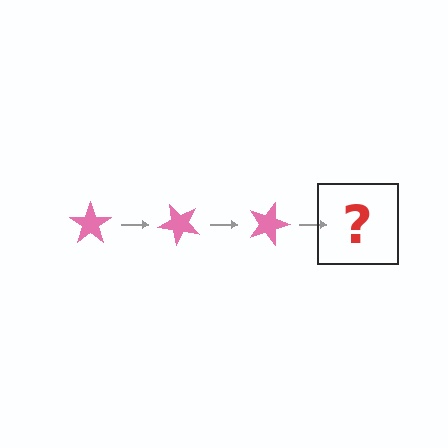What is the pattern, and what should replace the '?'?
The pattern is that the star rotates 45 degrees each step. The '?' should be a pink star rotated 135 degrees.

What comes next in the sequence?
The next element should be a pink star rotated 135 degrees.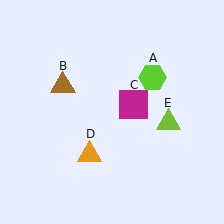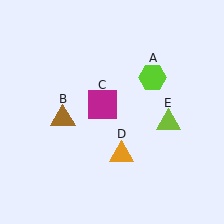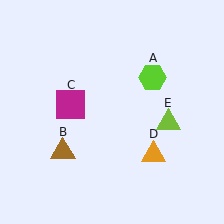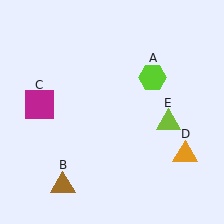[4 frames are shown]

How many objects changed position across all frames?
3 objects changed position: brown triangle (object B), magenta square (object C), orange triangle (object D).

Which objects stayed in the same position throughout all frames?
Lime hexagon (object A) and lime triangle (object E) remained stationary.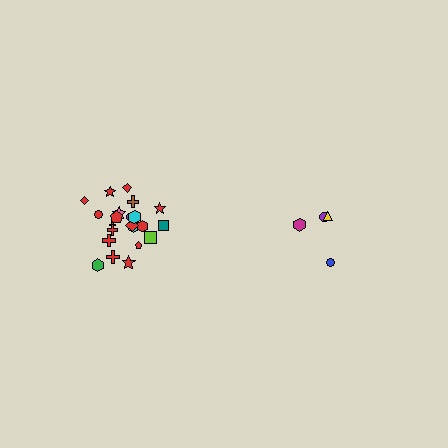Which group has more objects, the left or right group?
The left group.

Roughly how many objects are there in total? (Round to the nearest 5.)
Roughly 25 objects in total.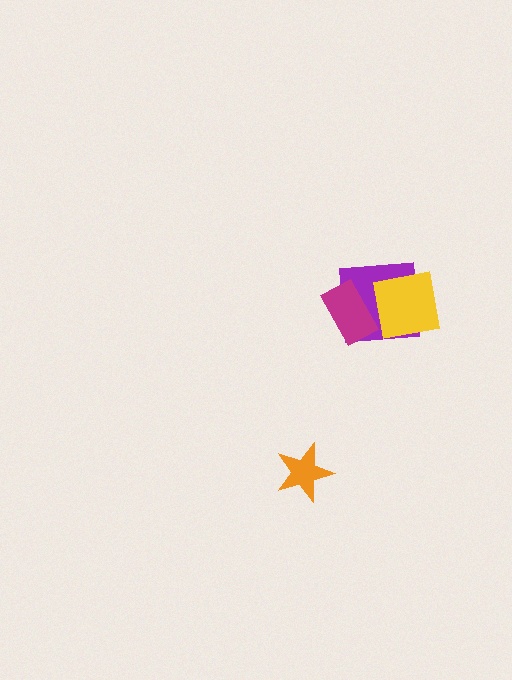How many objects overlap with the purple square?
2 objects overlap with the purple square.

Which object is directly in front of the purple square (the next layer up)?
The magenta rectangle is directly in front of the purple square.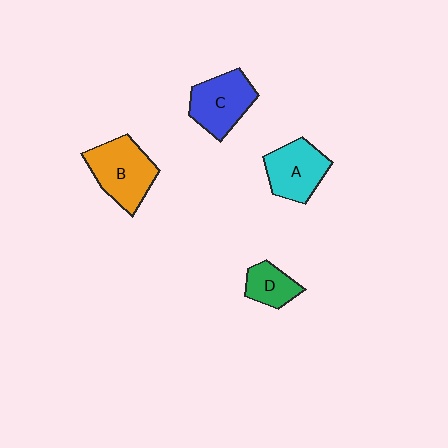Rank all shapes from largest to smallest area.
From largest to smallest: B (orange), C (blue), A (cyan), D (green).